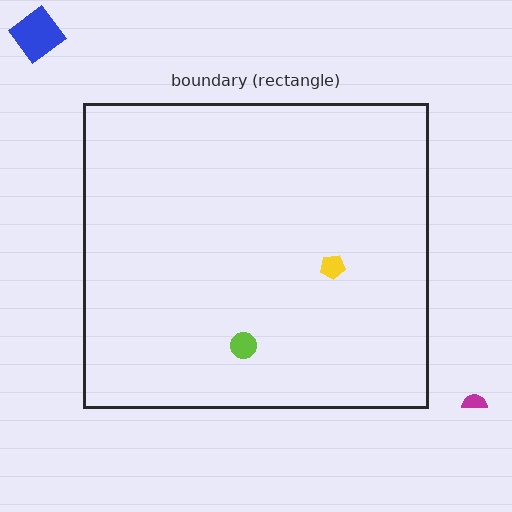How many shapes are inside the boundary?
2 inside, 2 outside.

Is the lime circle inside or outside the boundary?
Inside.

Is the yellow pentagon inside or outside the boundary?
Inside.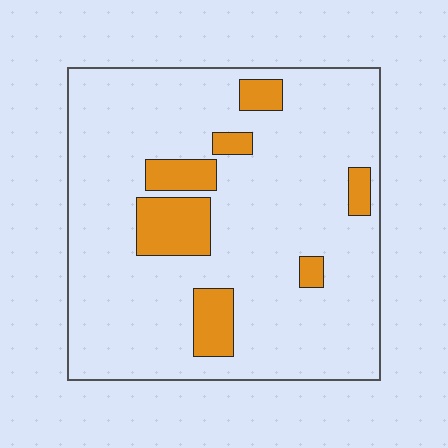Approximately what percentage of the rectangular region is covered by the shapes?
Approximately 15%.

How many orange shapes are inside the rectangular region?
7.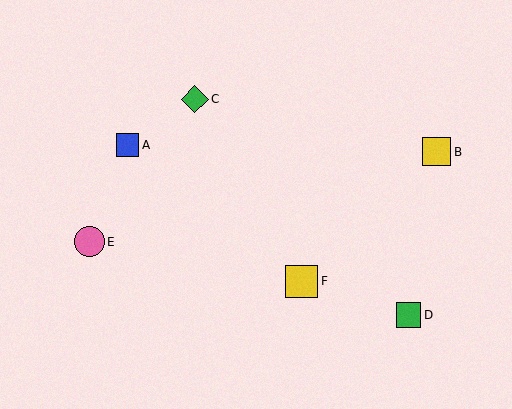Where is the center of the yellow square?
The center of the yellow square is at (436, 152).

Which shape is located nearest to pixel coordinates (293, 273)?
The yellow square (labeled F) at (302, 281) is nearest to that location.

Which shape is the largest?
The yellow square (labeled F) is the largest.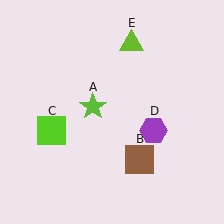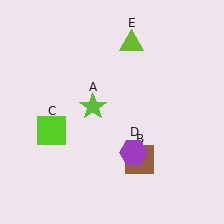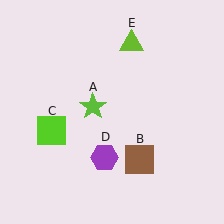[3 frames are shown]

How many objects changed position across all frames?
1 object changed position: purple hexagon (object D).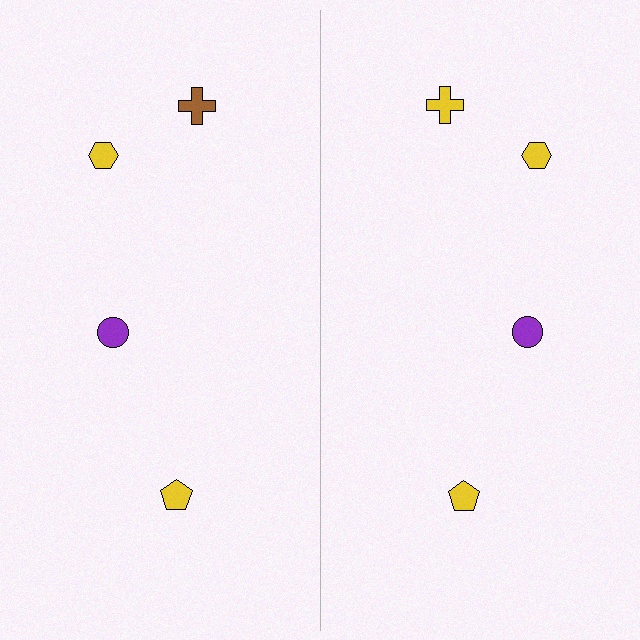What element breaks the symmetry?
The yellow cross on the right side breaks the symmetry — its mirror counterpart is brown.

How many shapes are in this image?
There are 8 shapes in this image.